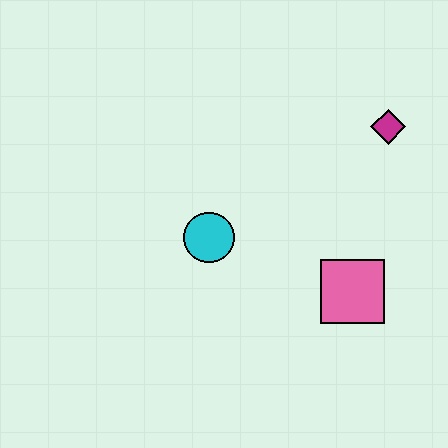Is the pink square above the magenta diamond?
No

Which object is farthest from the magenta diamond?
The cyan circle is farthest from the magenta diamond.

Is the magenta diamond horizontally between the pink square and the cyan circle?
No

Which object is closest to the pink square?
The cyan circle is closest to the pink square.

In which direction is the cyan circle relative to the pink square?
The cyan circle is to the left of the pink square.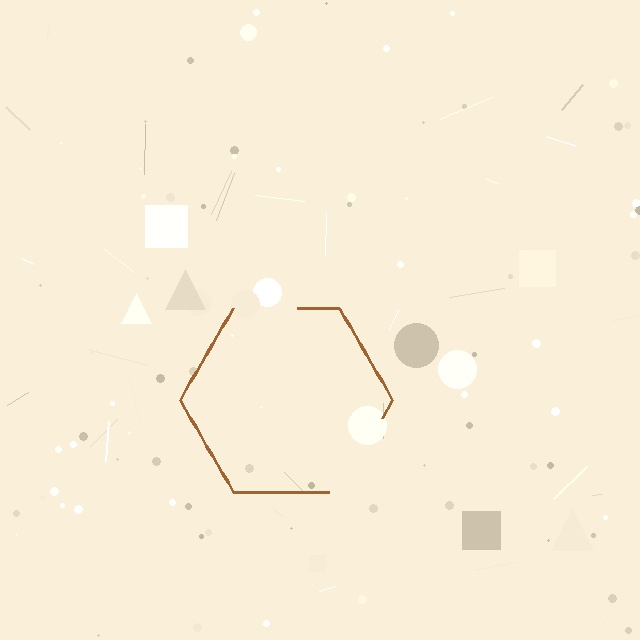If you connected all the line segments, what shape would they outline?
They would outline a hexagon.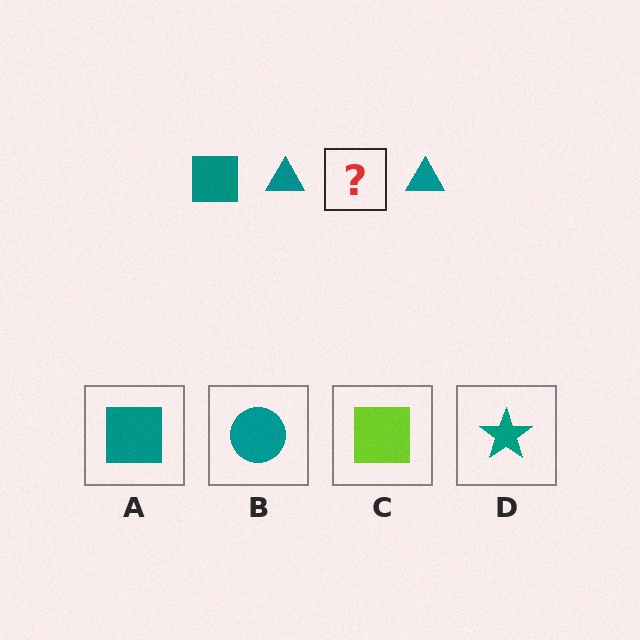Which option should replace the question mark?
Option A.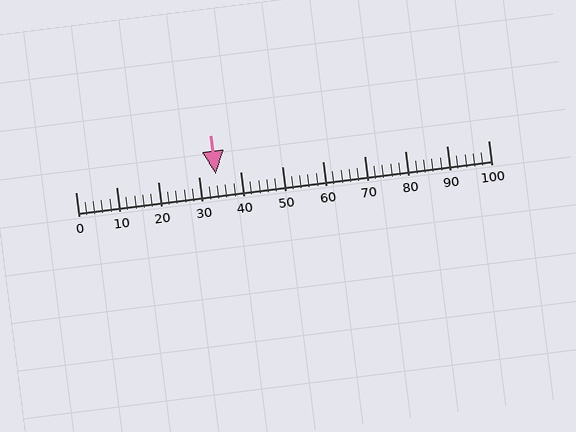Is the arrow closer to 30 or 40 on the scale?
The arrow is closer to 30.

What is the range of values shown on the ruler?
The ruler shows values from 0 to 100.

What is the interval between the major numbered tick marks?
The major tick marks are spaced 10 units apart.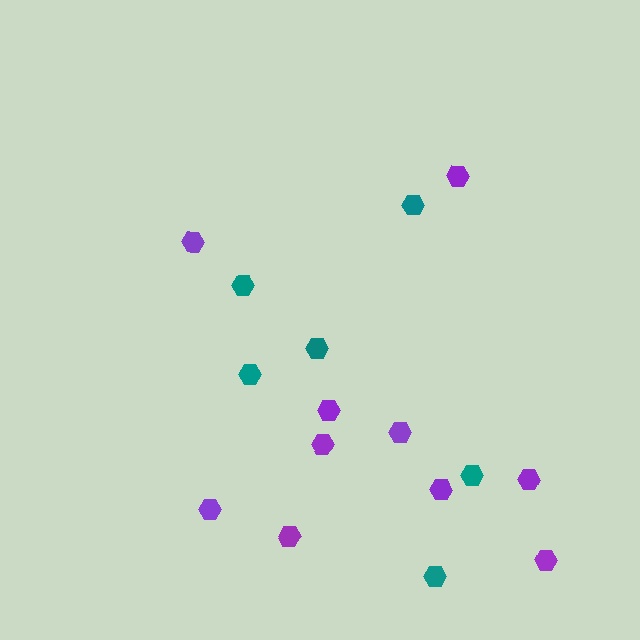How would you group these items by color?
There are 2 groups: one group of teal hexagons (6) and one group of purple hexagons (10).